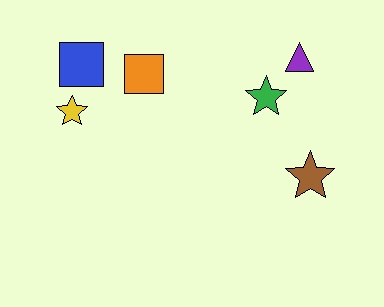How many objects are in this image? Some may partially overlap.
There are 6 objects.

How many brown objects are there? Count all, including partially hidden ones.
There is 1 brown object.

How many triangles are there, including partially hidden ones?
There is 1 triangle.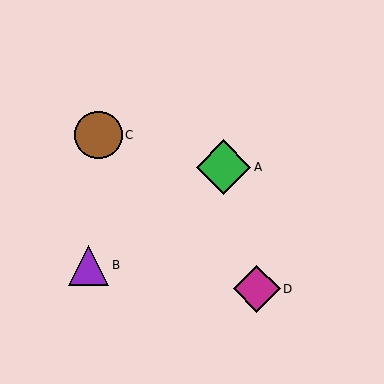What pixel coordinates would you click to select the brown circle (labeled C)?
Click at (98, 135) to select the brown circle C.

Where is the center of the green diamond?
The center of the green diamond is at (224, 167).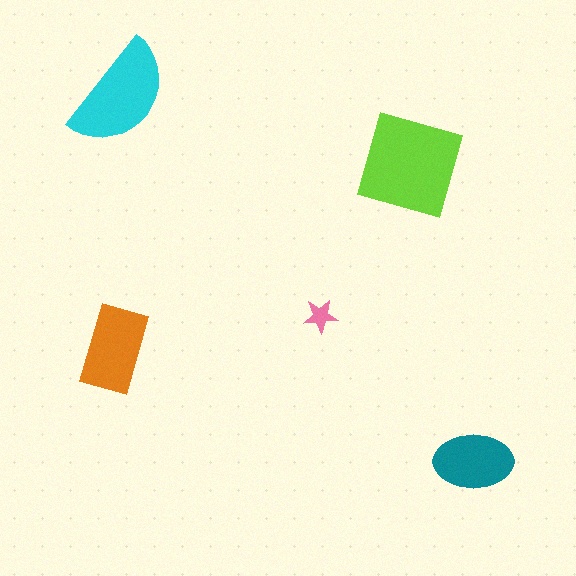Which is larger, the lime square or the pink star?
The lime square.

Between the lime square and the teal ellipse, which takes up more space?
The lime square.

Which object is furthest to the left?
The orange rectangle is leftmost.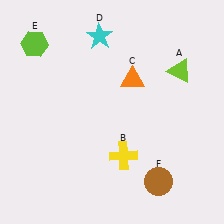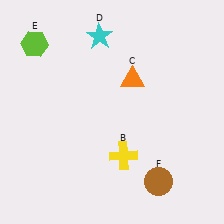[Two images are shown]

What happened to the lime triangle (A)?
The lime triangle (A) was removed in Image 2. It was in the top-right area of Image 1.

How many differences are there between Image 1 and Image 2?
There is 1 difference between the two images.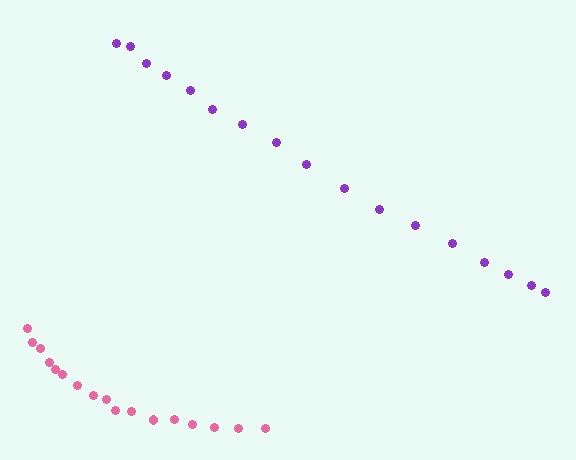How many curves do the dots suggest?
There are 2 distinct paths.